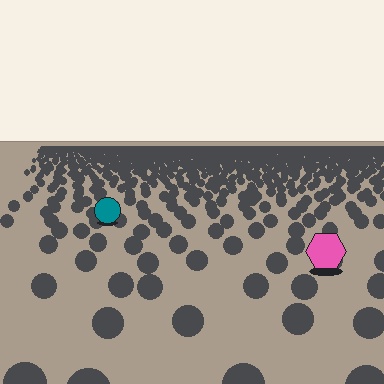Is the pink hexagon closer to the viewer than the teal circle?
Yes. The pink hexagon is closer — you can tell from the texture gradient: the ground texture is coarser near it.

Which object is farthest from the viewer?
The teal circle is farthest from the viewer. It appears smaller and the ground texture around it is denser.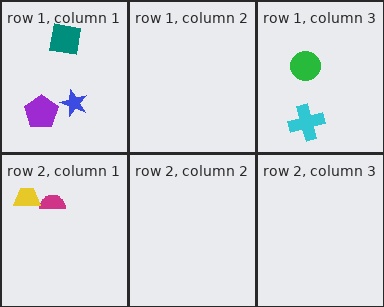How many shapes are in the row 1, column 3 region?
2.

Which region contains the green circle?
The row 1, column 3 region.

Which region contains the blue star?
The row 1, column 1 region.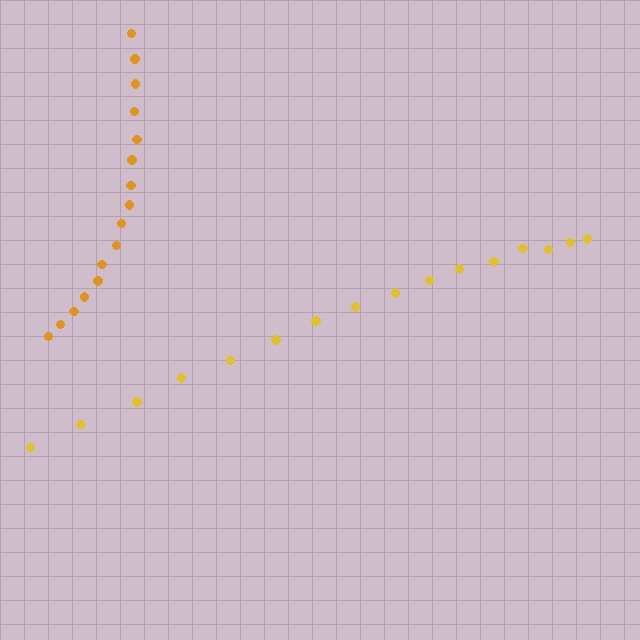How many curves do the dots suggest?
There are 2 distinct paths.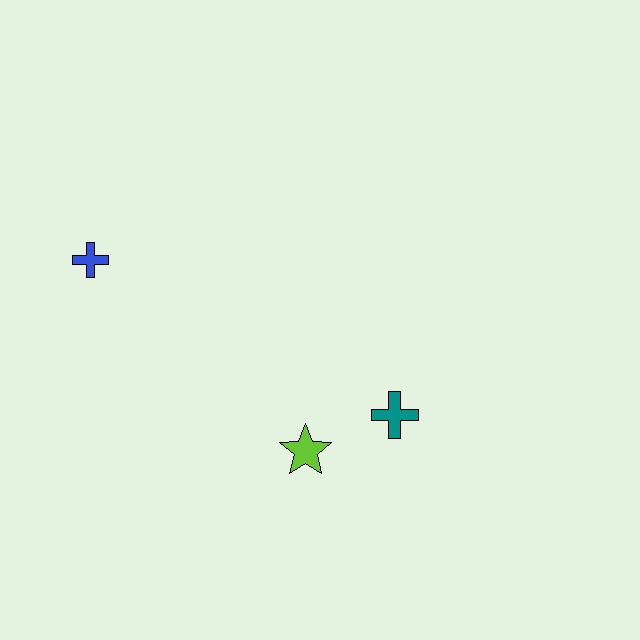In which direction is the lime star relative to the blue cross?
The lime star is to the right of the blue cross.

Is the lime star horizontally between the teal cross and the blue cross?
Yes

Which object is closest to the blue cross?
The lime star is closest to the blue cross.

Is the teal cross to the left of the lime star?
No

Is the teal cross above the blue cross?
No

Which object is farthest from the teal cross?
The blue cross is farthest from the teal cross.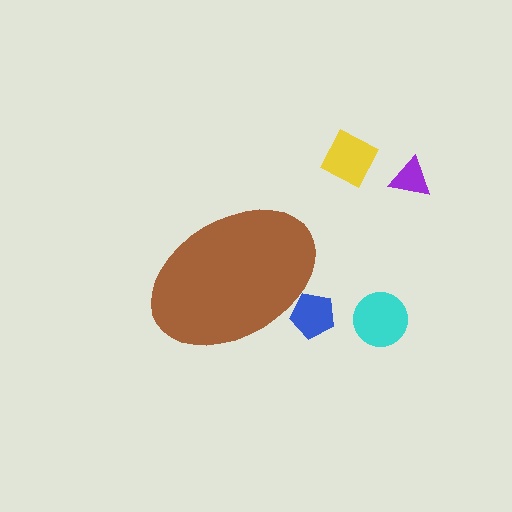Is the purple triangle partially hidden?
No, the purple triangle is fully visible.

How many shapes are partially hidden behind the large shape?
1 shape is partially hidden.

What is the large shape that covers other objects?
A brown ellipse.